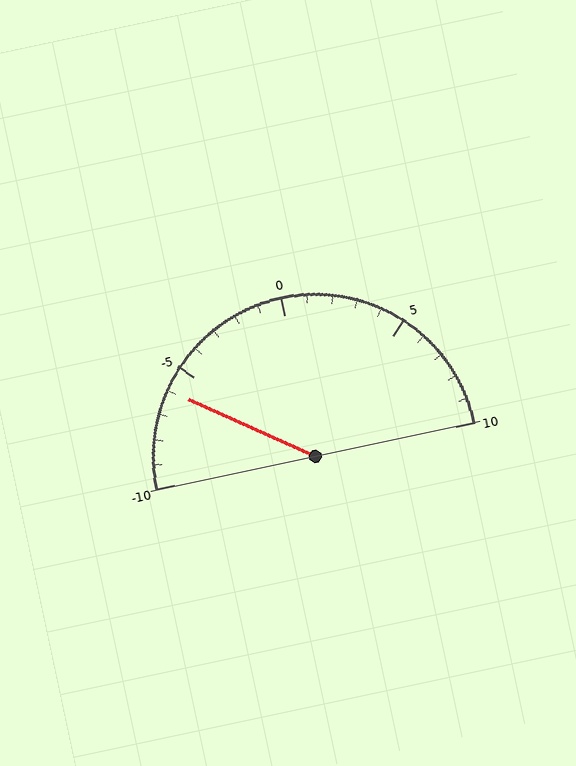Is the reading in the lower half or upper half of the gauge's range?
The reading is in the lower half of the range (-10 to 10).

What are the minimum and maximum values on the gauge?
The gauge ranges from -10 to 10.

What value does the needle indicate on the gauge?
The needle indicates approximately -6.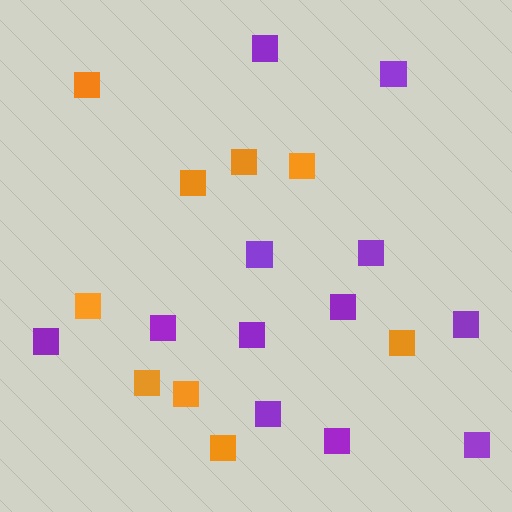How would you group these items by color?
There are 2 groups: one group of orange squares (9) and one group of purple squares (12).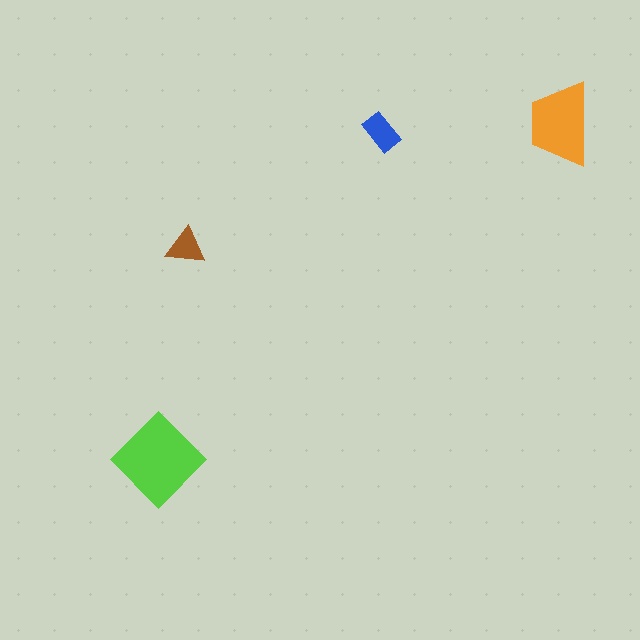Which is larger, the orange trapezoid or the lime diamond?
The lime diamond.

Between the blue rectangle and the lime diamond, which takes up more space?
The lime diamond.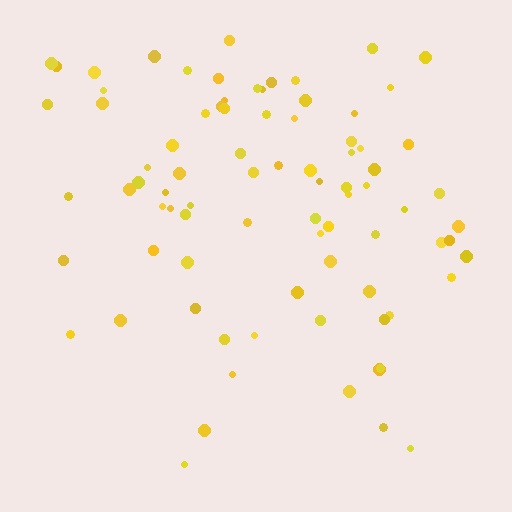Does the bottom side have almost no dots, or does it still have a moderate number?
Still a moderate number, just noticeably fewer than the top.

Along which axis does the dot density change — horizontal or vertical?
Vertical.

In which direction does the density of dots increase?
From bottom to top, with the top side densest.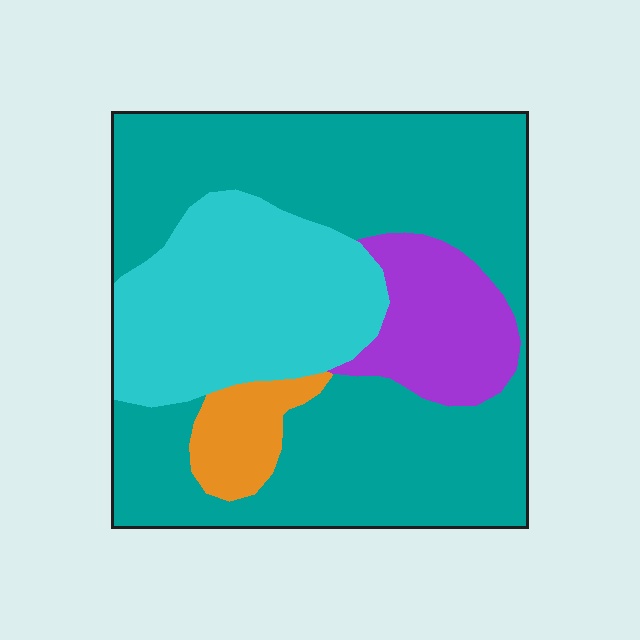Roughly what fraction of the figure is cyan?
Cyan covers around 25% of the figure.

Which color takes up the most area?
Teal, at roughly 60%.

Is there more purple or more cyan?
Cyan.